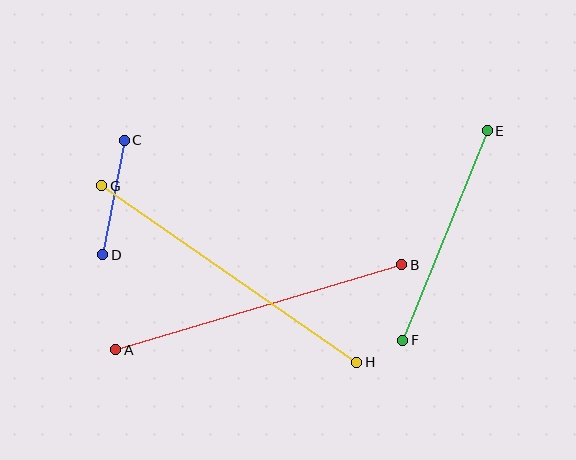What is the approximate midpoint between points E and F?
The midpoint is at approximately (445, 235) pixels.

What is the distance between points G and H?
The distance is approximately 310 pixels.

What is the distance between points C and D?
The distance is approximately 116 pixels.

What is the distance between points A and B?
The distance is approximately 298 pixels.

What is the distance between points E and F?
The distance is approximately 226 pixels.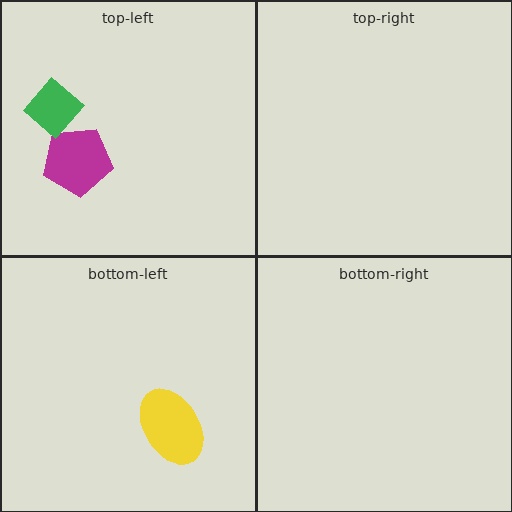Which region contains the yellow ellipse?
The bottom-left region.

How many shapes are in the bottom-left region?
1.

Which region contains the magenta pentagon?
The top-left region.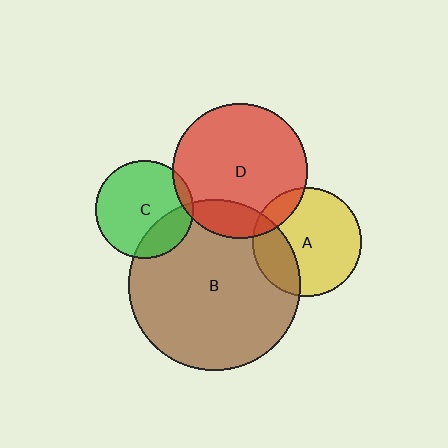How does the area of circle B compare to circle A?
Approximately 2.5 times.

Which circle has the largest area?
Circle B (brown).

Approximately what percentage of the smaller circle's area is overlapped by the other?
Approximately 5%.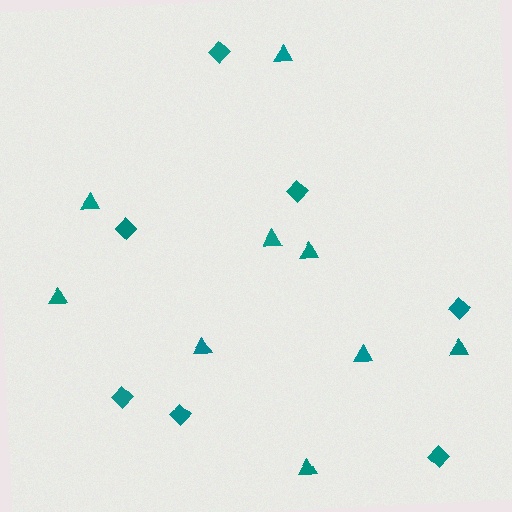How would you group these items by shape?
There are 2 groups: one group of triangles (9) and one group of diamonds (7).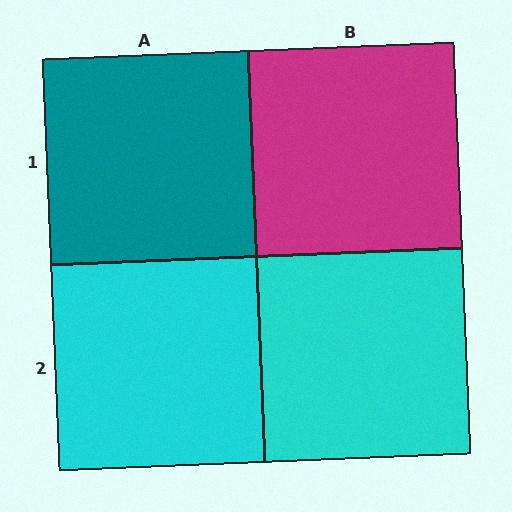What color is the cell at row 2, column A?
Cyan.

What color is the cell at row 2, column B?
Cyan.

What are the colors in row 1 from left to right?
Teal, magenta.